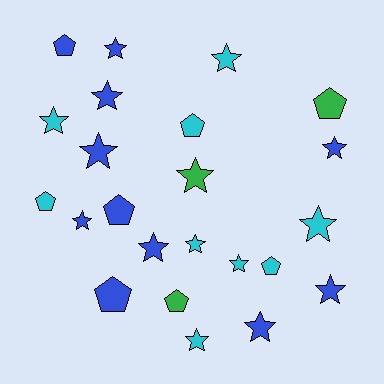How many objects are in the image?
There are 23 objects.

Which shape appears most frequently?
Star, with 15 objects.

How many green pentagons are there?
There are 2 green pentagons.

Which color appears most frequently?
Blue, with 11 objects.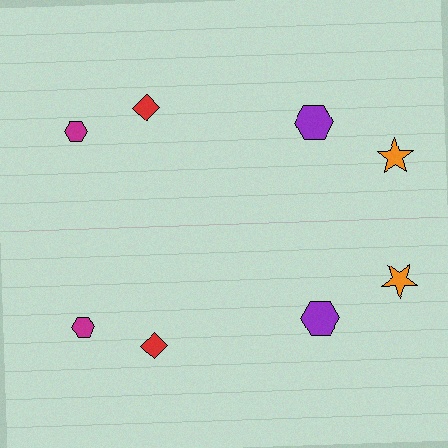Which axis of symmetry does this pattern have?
The pattern has a horizontal axis of symmetry running through the center of the image.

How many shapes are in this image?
There are 8 shapes in this image.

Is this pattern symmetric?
Yes, this pattern has bilateral (reflection) symmetry.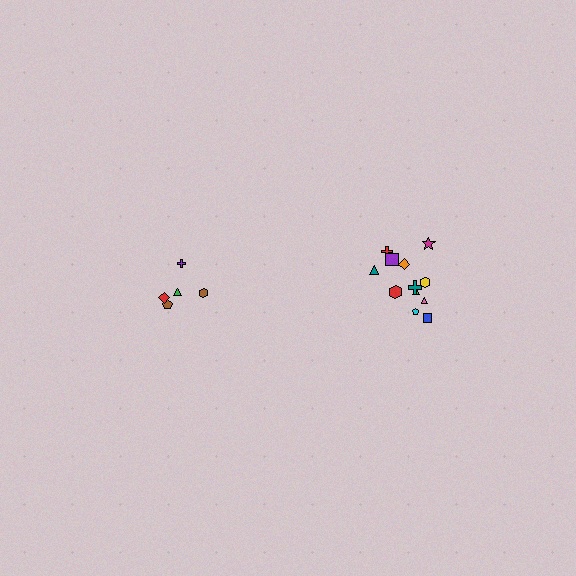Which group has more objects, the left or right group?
The right group.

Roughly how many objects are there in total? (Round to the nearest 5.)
Roughly 15 objects in total.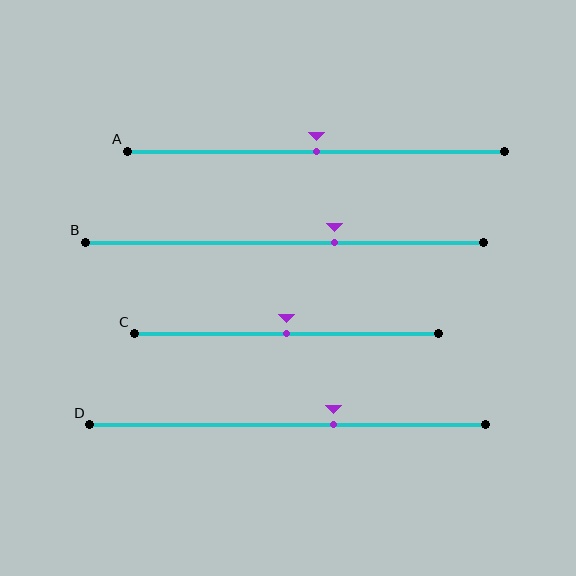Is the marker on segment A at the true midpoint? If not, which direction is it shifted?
Yes, the marker on segment A is at the true midpoint.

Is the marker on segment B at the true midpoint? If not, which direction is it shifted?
No, the marker on segment B is shifted to the right by about 13% of the segment length.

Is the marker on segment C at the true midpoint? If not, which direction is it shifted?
Yes, the marker on segment C is at the true midpoint.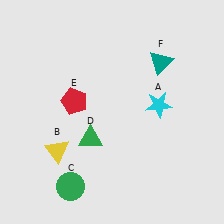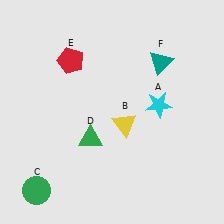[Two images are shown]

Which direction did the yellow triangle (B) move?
The yellow triangle (B) moved right.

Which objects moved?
The objects that moved are: the yellow triangle (B), the green circle (C), the red pentagon (E).